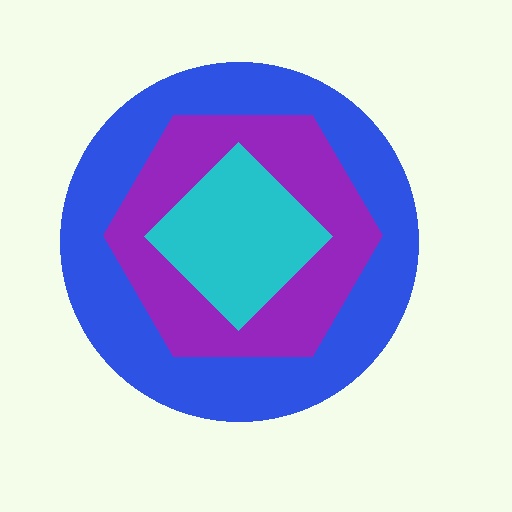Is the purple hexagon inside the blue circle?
Yes.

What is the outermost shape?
The blue circle.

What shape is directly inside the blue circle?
The purple hexagon.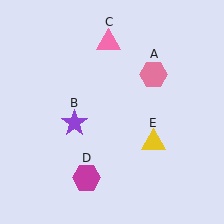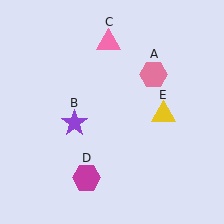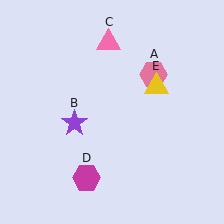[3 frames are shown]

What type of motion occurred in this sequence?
The yellow triangle (object E) rotated counterclockwise around the center of the scene.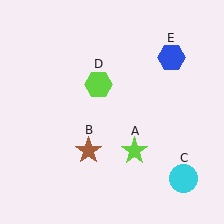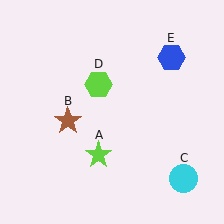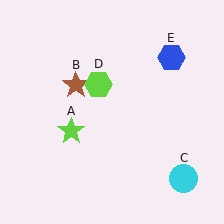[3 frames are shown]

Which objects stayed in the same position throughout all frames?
Cyan circle (object C) and lime hexagon (object D) and blue hexagon (object E) remained stationary.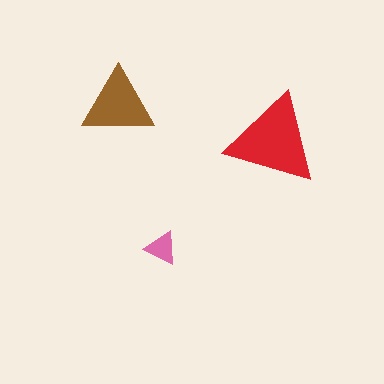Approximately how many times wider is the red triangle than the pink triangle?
About 3 times wider.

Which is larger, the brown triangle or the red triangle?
The red one.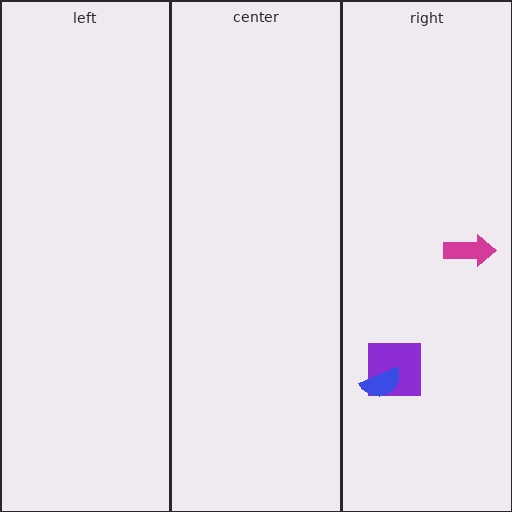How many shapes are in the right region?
3.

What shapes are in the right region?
The purple square, the blue semicircle, the magenta arrow.